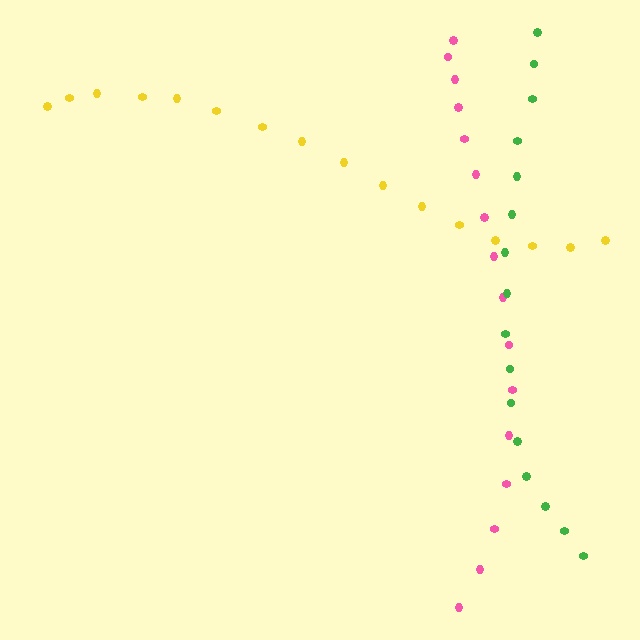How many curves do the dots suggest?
There are 3 distinct paths.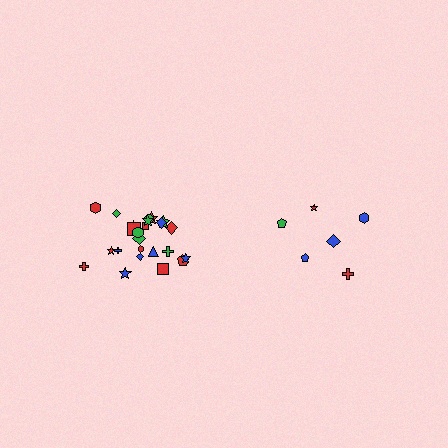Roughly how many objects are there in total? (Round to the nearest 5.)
Roughly 30 objects in total.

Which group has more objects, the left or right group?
The left group.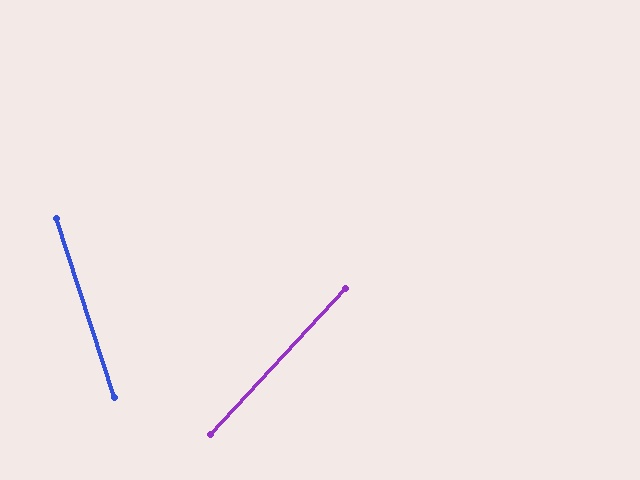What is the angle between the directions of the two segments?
Approximately 61 degrees.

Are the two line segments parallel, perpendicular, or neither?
Neither parallel nor perpendicular — they differ by about 61°.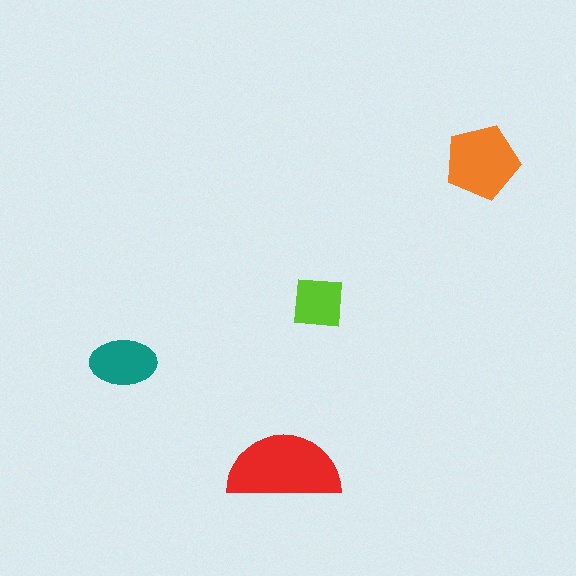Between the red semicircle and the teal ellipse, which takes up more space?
The red semicircle.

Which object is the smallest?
The lime square.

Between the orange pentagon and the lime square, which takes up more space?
The orange pentagon.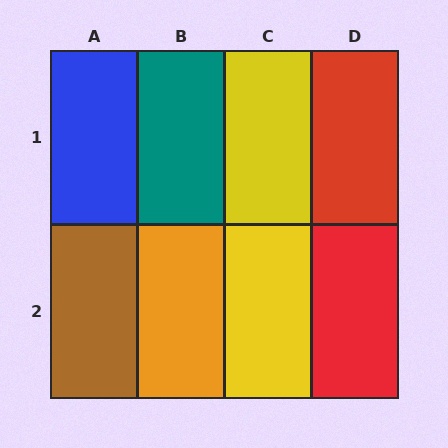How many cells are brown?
1 cell is brown.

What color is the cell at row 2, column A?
Brown.